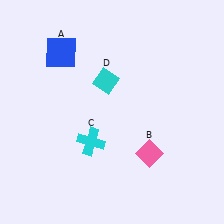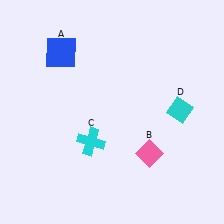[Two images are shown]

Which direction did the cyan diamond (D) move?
The cyan diamond (D) moved right.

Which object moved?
The cyan diamond (D) moved right.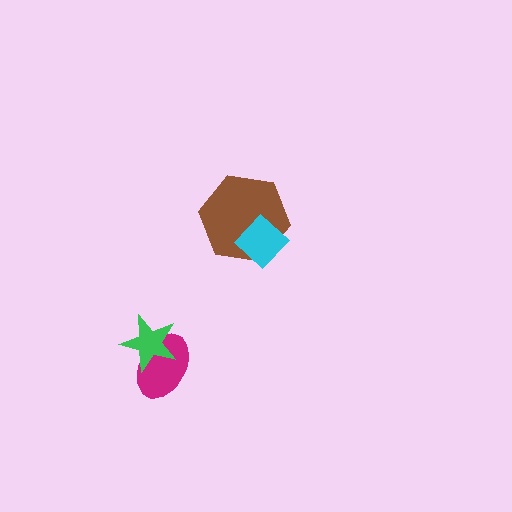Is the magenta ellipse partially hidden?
Yes, it is partially covered by another shape.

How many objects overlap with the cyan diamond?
1 object overlaps with the cyan diamond.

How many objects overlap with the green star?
1 object overlaps with the green star.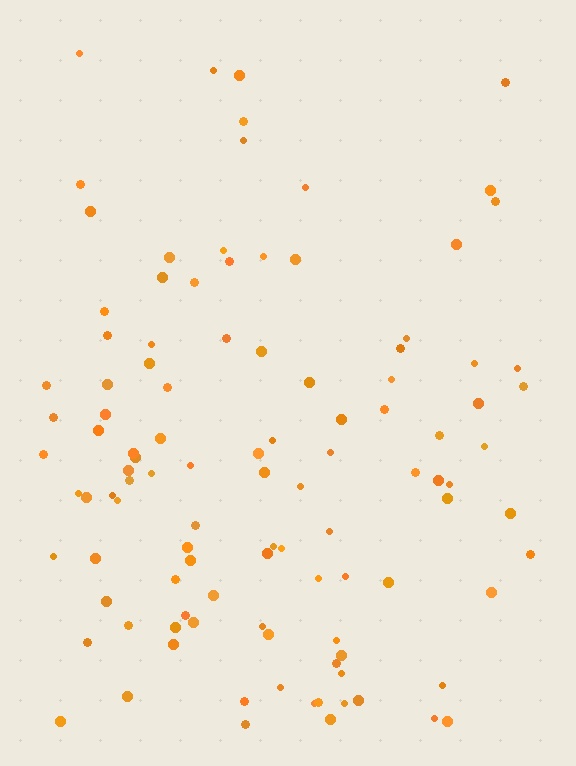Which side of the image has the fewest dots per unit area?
The top.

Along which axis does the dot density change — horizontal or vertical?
Vertical.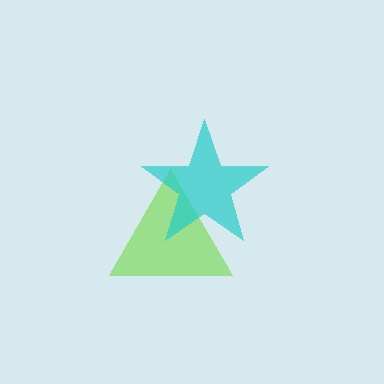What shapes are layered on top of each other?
The layered shapes are: a lime triangle, a cyan star.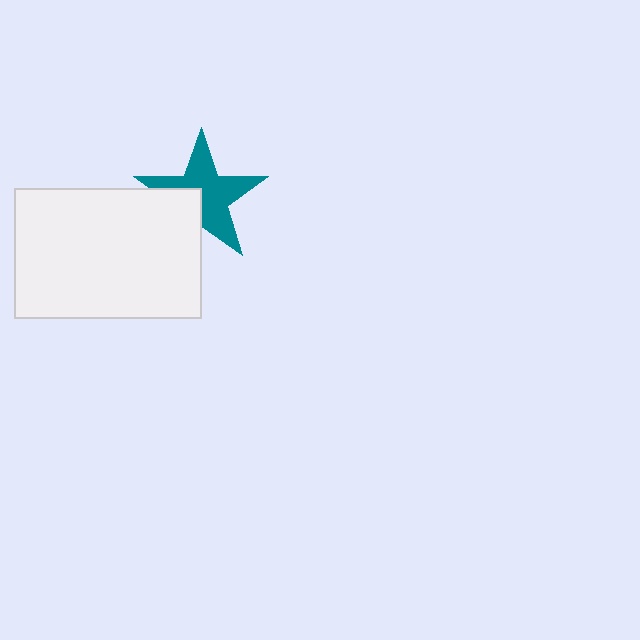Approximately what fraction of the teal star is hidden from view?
Roughly 31% of the teal star is hidden behind the white rectangle.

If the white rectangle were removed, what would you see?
You would see the complete teal star.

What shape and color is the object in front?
The object in front is a white rectangle.